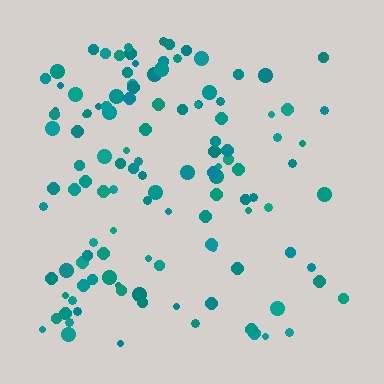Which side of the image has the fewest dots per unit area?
The right.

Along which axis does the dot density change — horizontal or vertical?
Horizontal.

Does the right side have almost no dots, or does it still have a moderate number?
Still a moderate number, just noticeably fewer than the left.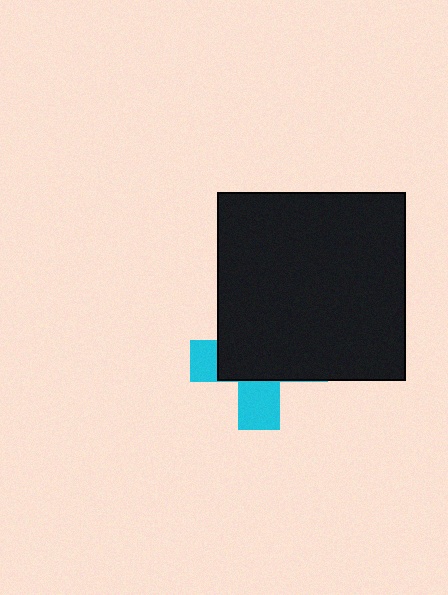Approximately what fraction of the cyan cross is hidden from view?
Roughly 68% of the cyan cross is hidden behind the black square.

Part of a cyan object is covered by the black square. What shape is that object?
It is a cross.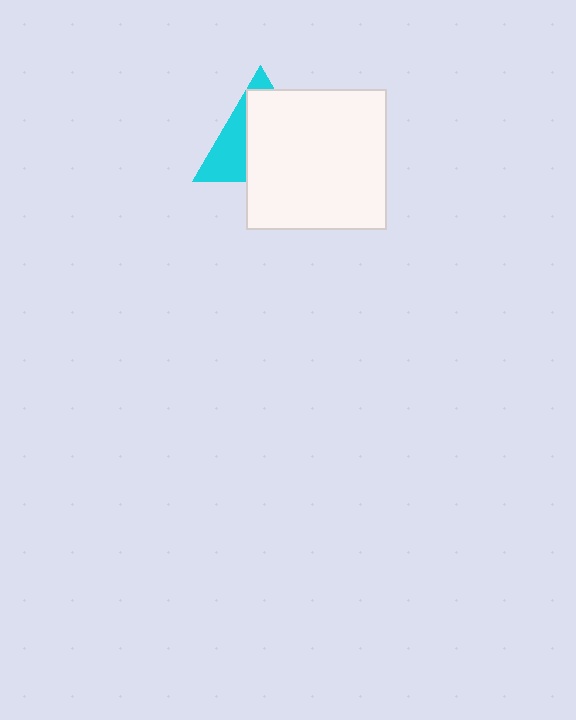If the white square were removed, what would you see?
You would see the complete cyan triangle.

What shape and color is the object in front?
The object in front is a white square.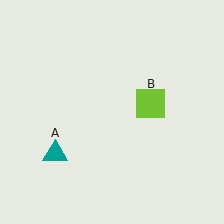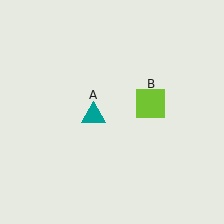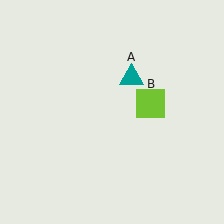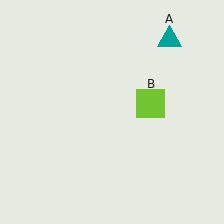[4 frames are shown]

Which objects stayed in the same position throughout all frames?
Lime square (object B) remained stationary.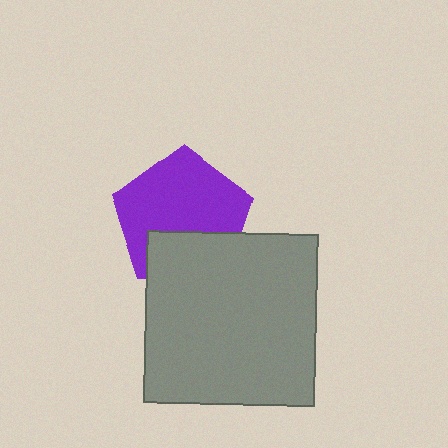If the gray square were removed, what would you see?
You would see the complete purple pentagon.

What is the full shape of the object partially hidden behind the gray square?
The partially hidden object is a purple pentagon.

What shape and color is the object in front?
The object in front is a gray square.